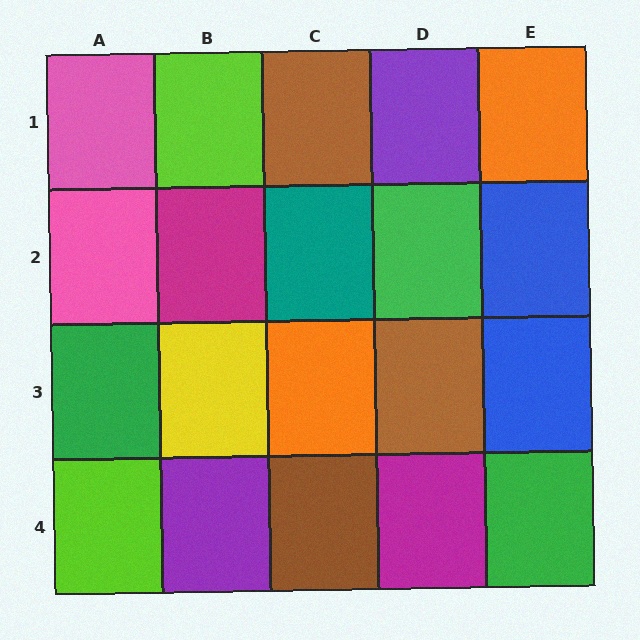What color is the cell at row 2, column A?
Pink.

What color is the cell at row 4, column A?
Lime.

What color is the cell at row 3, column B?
Yellow.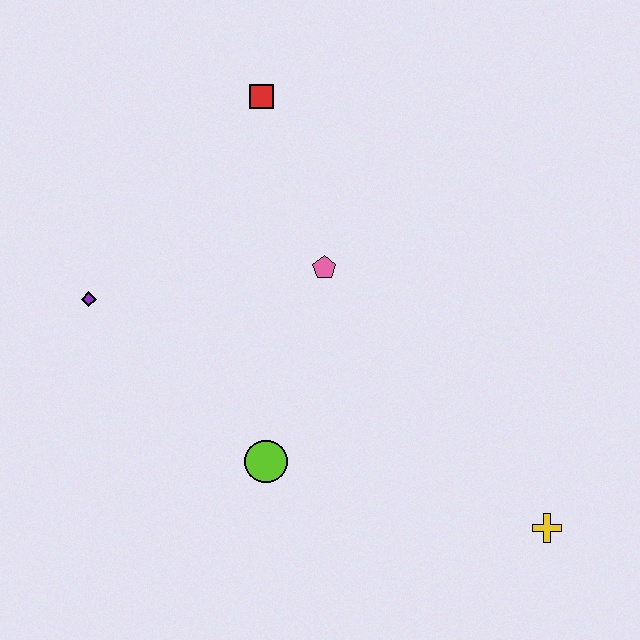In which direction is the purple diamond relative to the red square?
The purple diamond is below the red square.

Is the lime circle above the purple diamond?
No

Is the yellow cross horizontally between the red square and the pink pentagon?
No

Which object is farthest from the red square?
The yellow cross is farthest from the red square.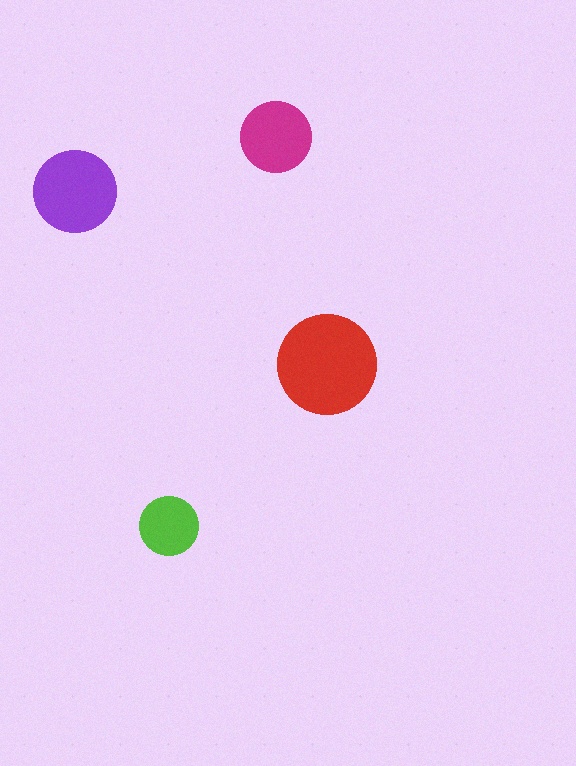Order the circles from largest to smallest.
the red one, the purple one, the magenta one, the lime one.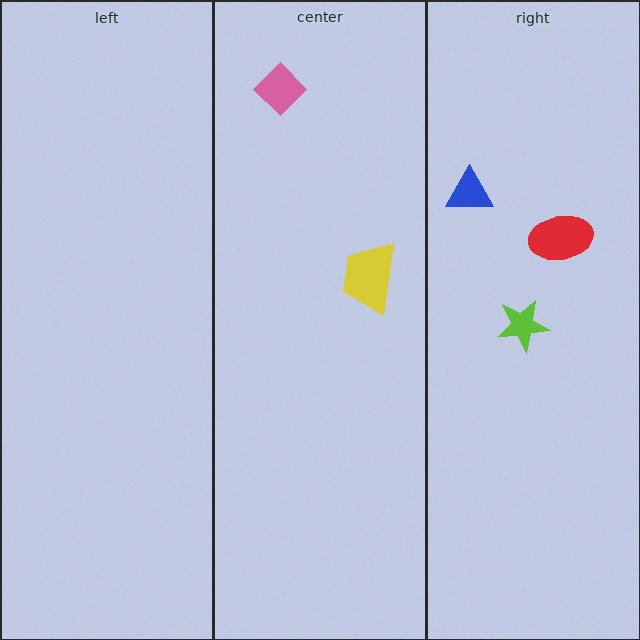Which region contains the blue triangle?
The right region.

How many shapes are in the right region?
3.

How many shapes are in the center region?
2.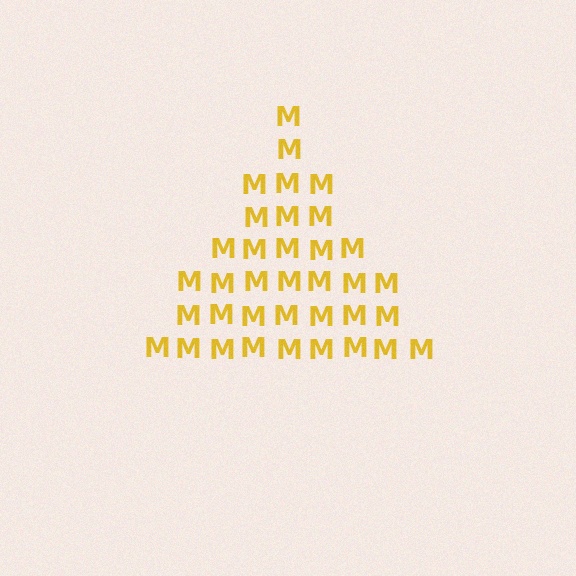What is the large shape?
The large shape is a triangle.